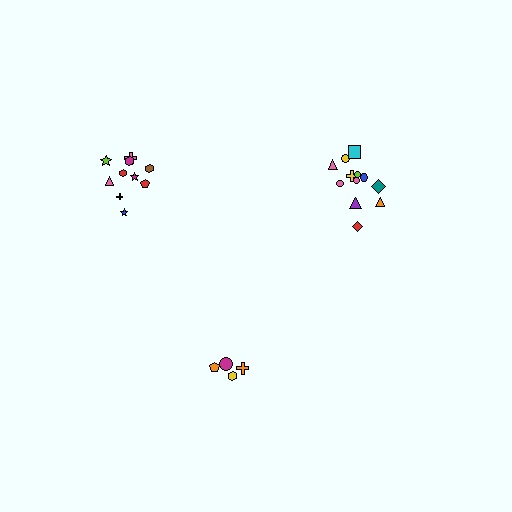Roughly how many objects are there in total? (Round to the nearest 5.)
Roughly 25 objects in total.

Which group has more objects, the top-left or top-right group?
The top-right group.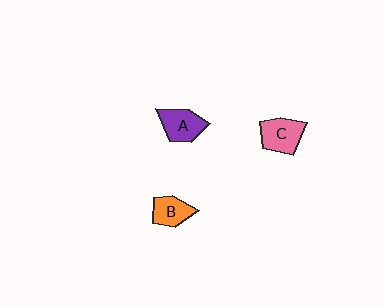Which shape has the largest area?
Shape C (pink).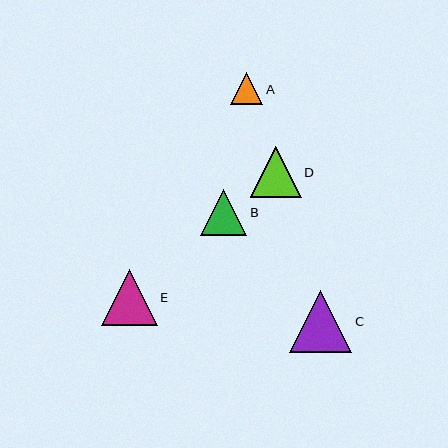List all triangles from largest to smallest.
From largest to smallest: C, E, D, B, A.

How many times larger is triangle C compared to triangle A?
Triangle C is approximately 1.9 times the size of triangle A.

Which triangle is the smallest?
Triangle A is the smallest with a size of approximately 32 pixels.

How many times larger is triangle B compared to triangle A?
Triangle B is approximately 1.5 times the size of triangle A.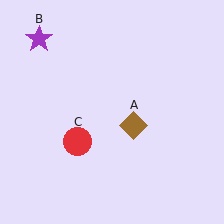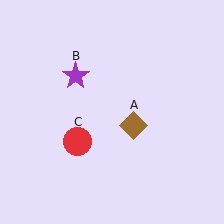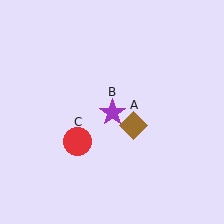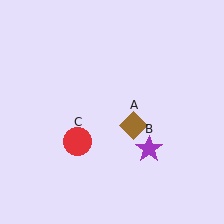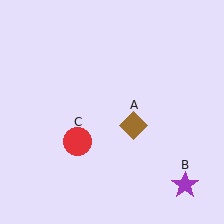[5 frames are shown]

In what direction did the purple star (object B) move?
The purple star (object B) moved down and to the right.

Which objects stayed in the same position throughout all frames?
Brown diamond (object A) and red circle (object C) remained stationary.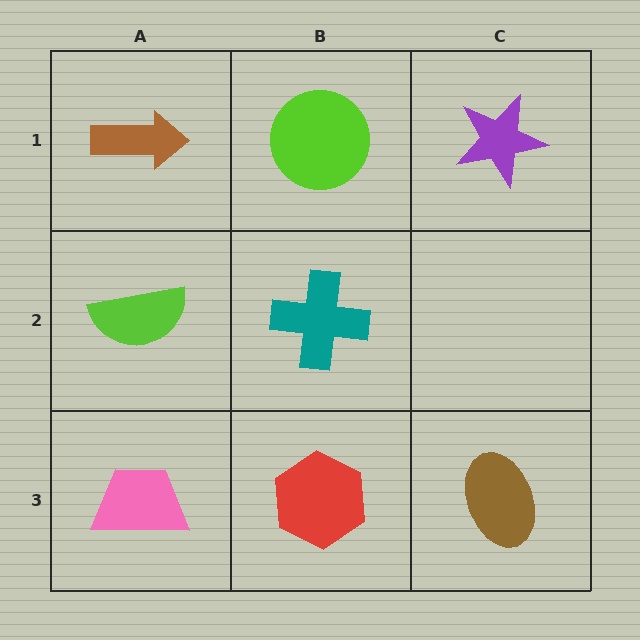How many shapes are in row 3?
3 shapes.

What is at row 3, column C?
A brown ellipse.